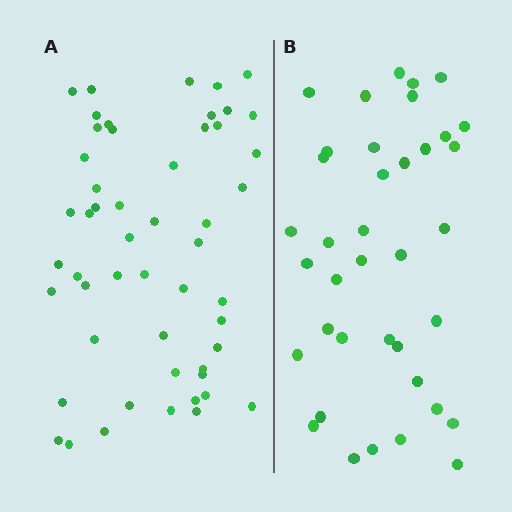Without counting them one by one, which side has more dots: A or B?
Region A (the left region) has more dots.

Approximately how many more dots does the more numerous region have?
Region A has approximately 15 more dots than region B.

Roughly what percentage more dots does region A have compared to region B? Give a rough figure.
About 35% more.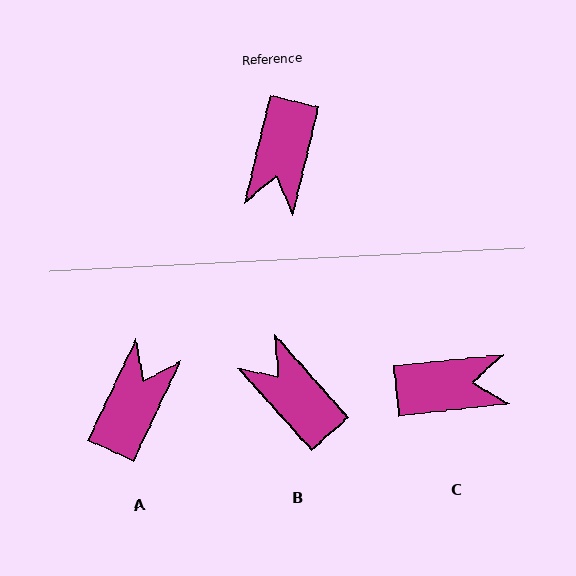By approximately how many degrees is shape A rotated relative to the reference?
Approximately 168 degrees counter-clockwise.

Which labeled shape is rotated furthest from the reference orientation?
A, about 168 degrees away.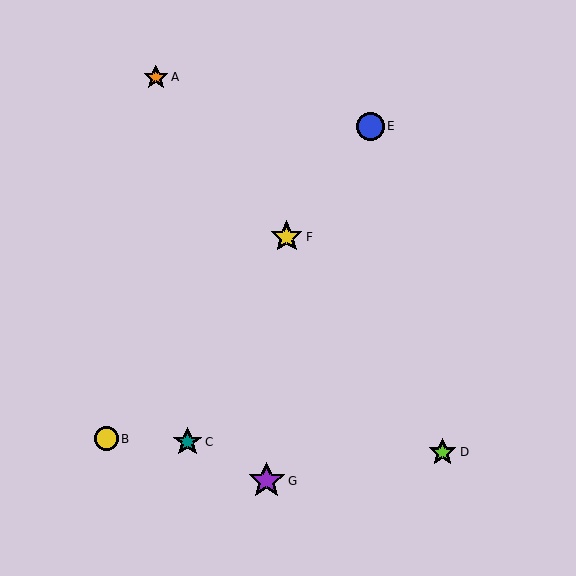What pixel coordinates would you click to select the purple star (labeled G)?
Click at (267, 481) to select the purple star G.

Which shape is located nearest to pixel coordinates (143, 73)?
The orange star (labeled A) at (156, 77) is nearest to that location.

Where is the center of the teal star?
The center of the teal star is at (187, 442).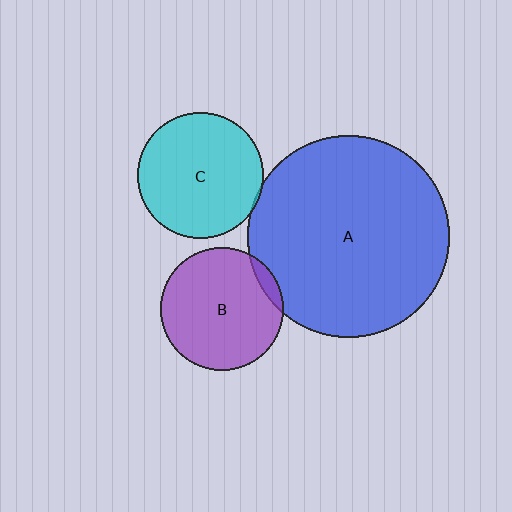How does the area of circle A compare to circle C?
Approximately 2.6 times.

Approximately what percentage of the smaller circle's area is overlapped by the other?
Approximately 5%.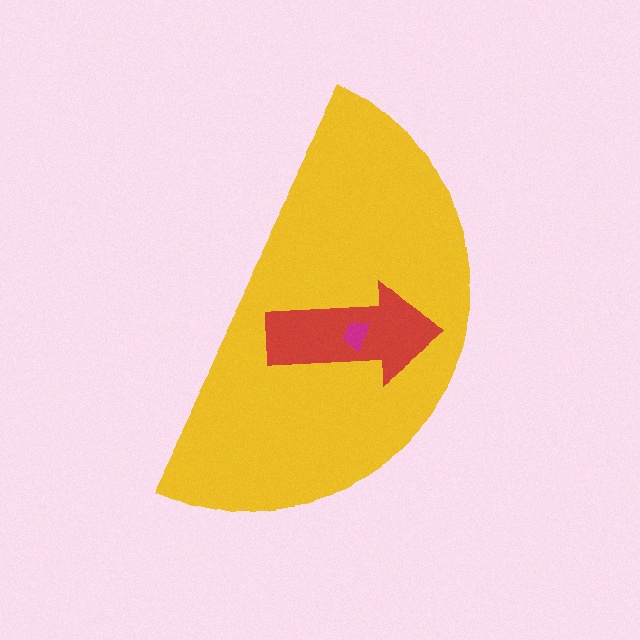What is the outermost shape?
The yellow semicircle.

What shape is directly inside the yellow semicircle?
The red arrow.